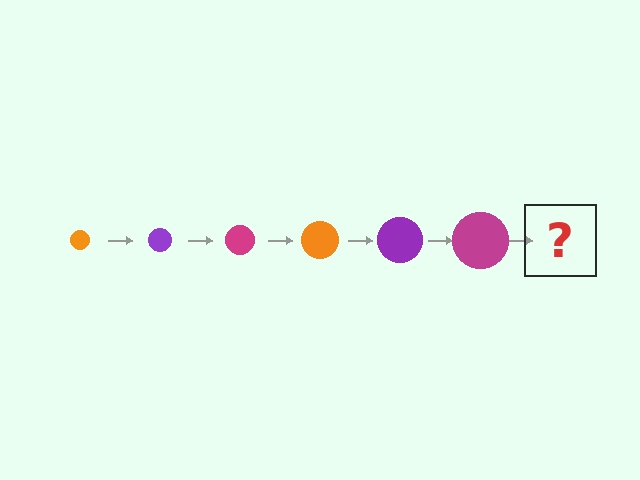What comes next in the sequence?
The next element should be an orange circle, larger than the previous one.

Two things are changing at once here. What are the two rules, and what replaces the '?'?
The two rules are that the circle grows larger each step and the color cycles through orange, purple, and magenta. The '?' should be an orange circle, larger than the previous one.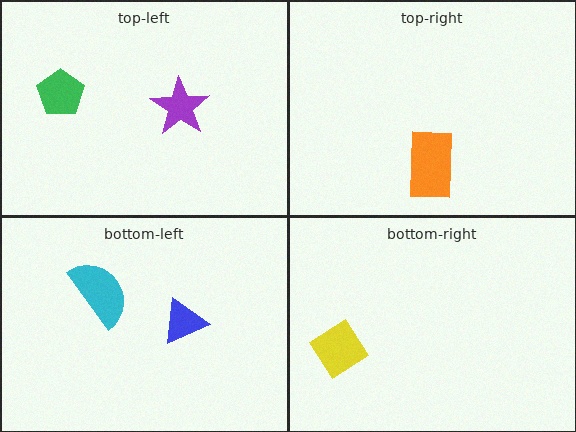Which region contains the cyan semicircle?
The bottom-left region.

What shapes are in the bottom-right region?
The yellow diamond.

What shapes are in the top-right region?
The orange rectangle.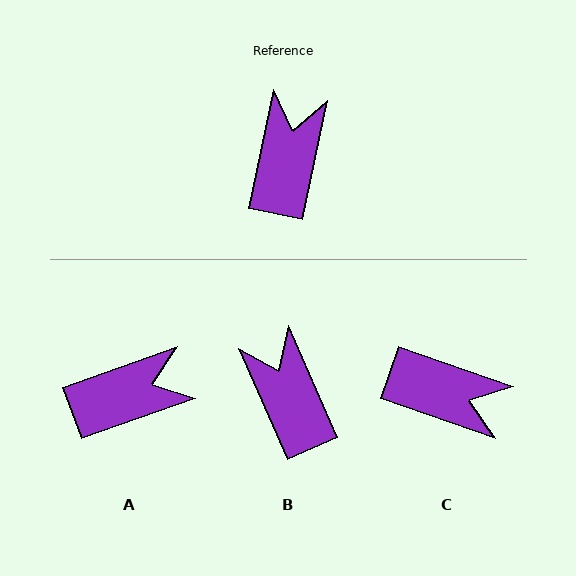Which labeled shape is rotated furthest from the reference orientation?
C, about 97 degrees away.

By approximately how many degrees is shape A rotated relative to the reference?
Approximately 59 degrees clockwise.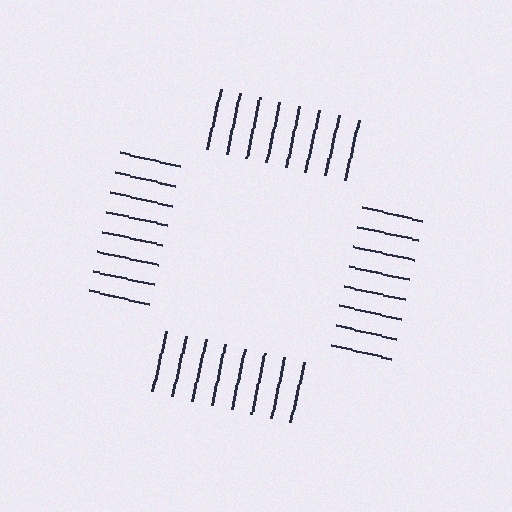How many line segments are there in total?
32 — 8 along each of the 4 edges.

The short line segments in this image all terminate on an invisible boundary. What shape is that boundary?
An illusory square — the line segments terminate on its edges but no continuous stroke is drawn.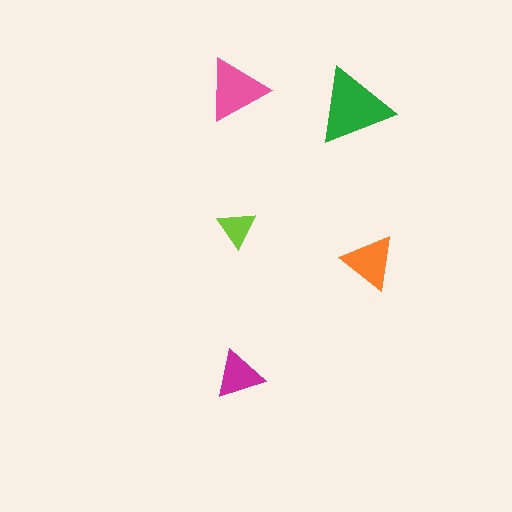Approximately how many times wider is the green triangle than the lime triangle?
About 2 times wider.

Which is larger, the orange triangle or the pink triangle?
The pink one.